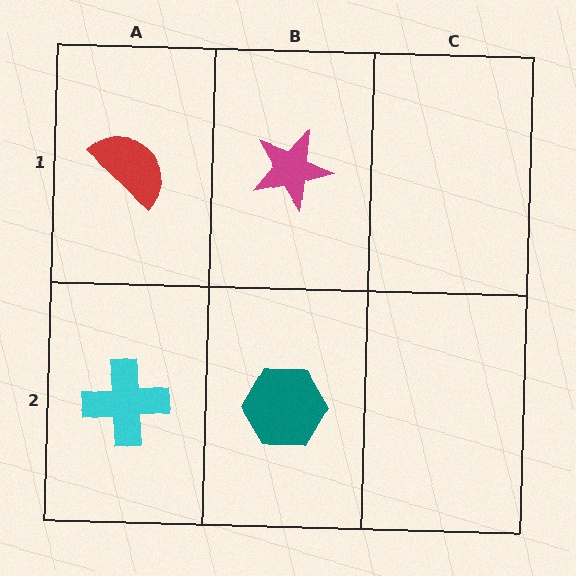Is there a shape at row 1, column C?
No, that cell is empty.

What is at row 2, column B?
A teal hexagon.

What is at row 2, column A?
A cyan cross.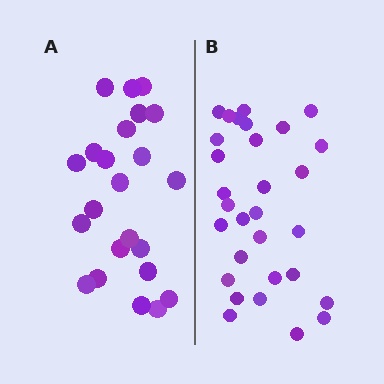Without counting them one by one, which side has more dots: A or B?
Region B (the right region) has more dots.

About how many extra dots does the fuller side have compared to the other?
Region B has roughly 8 or so more dots than region A.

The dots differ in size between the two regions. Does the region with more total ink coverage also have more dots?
No. Region A has more total ink coverage because its dots are larger, but region B actually contains more individual dots. Total area can be misleading — the number of items is what matters here.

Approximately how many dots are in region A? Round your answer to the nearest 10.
About 20 dots. (The exact count is 23, which rounds to 20.)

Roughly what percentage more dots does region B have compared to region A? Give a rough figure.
About 30% more.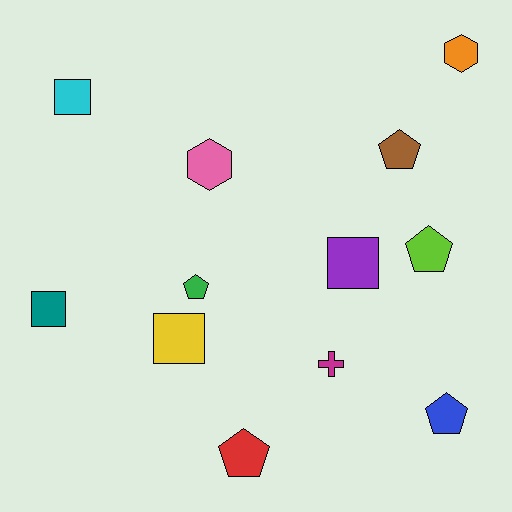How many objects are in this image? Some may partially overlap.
There are 12 objects.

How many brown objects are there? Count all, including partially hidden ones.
There is 1 brown object.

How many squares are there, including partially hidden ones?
There are 4 squares.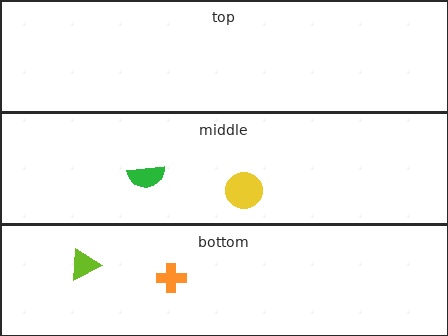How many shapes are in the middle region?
2.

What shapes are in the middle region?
The yellow circle, the green semicircle.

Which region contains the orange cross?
The bottom region.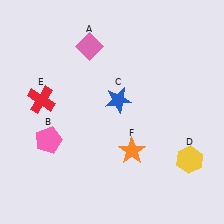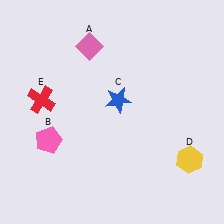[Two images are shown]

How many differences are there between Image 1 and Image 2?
There is 1 difference between the two images.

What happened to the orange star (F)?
The orange star (F) was removed in Image 2. It was in the bottom-right area of Image 1.